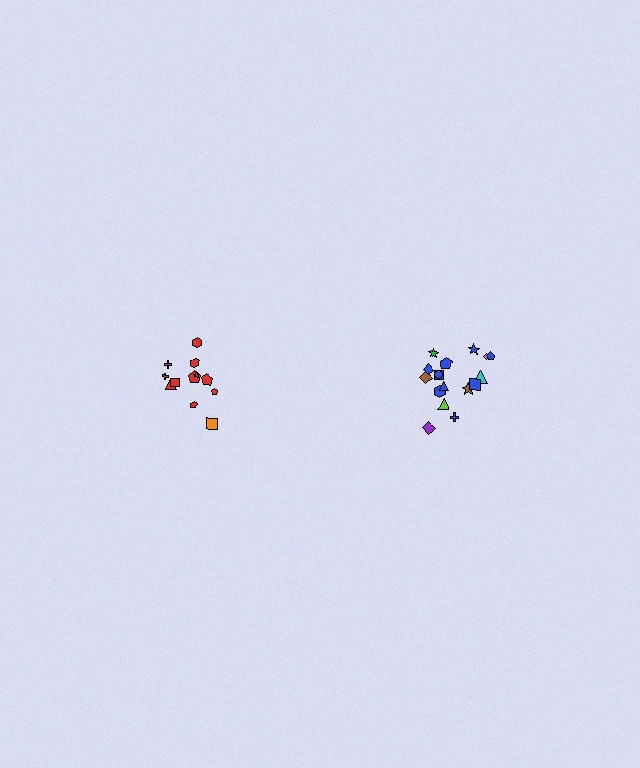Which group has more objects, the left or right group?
The right group.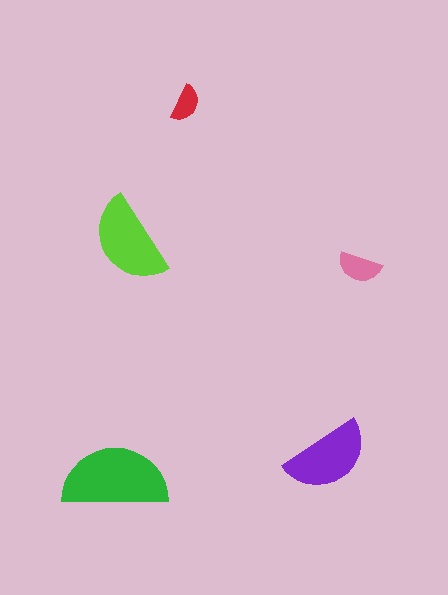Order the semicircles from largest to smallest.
the green one, the lime one, the purple one, the pink one, the red one.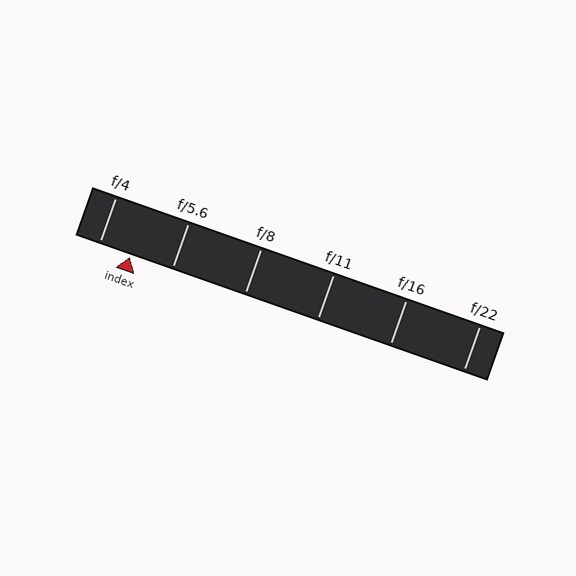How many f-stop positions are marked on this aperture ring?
There are 6 f-stop positions marked.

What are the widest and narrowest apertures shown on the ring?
The widest aperture shown is f/4 and the narrowest is f/22.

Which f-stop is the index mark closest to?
The index mark is closest to f/4.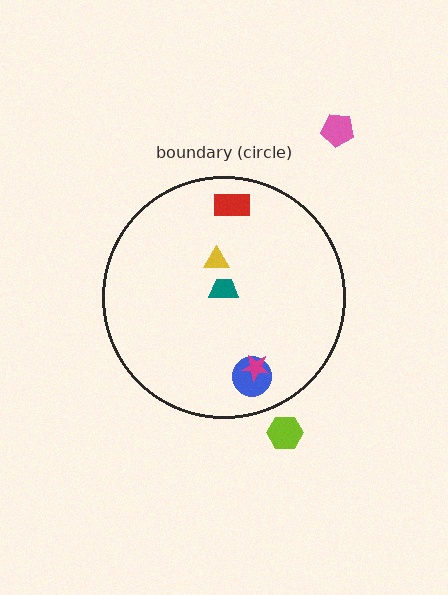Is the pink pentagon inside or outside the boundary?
Outside.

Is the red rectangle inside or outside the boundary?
Inside.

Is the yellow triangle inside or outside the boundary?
Inside.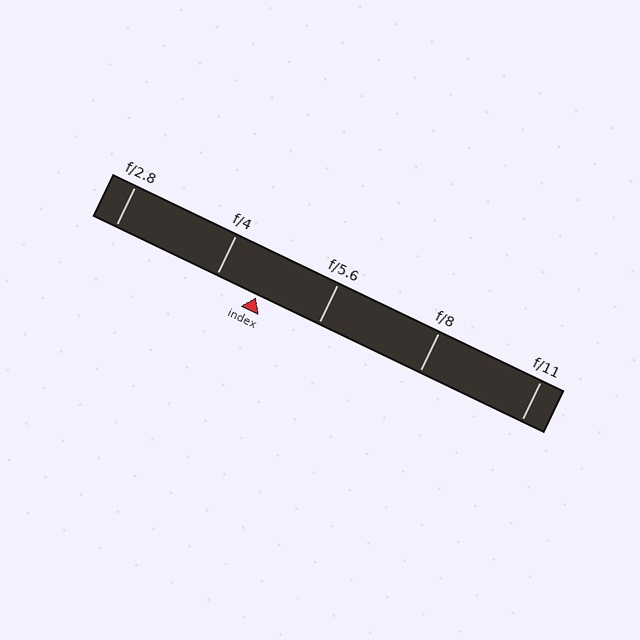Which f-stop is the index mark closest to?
The index mark is closest to f/4.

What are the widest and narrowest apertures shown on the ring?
The widest aperture shown is f/2.8 and the narrowest is f/11.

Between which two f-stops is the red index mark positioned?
The index mark is between f/4 and f/5.6.